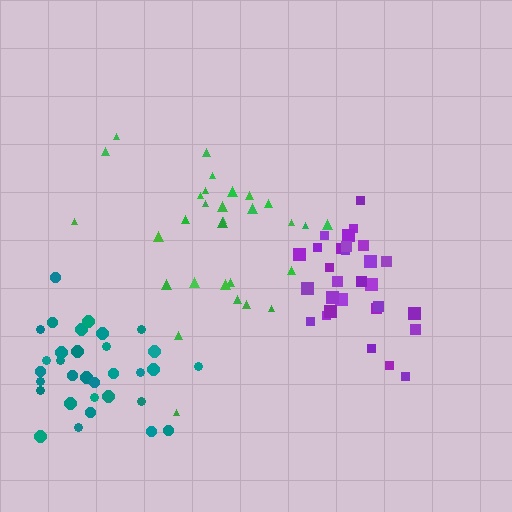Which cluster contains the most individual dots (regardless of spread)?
Teal (32).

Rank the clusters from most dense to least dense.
purple, teal, green.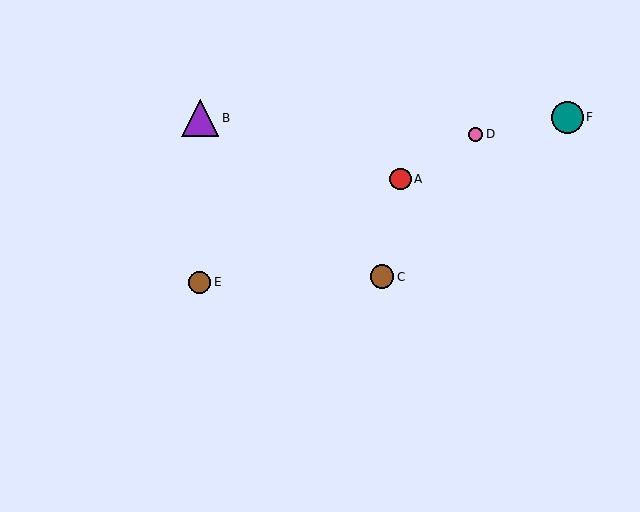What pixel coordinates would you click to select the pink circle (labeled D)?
Click at (476, 134) to select the pink circle D.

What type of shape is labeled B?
Shape B is a purple triangle.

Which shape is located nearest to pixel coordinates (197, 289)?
The brown circle (labeled E) at (200, 282) is nearest to that location.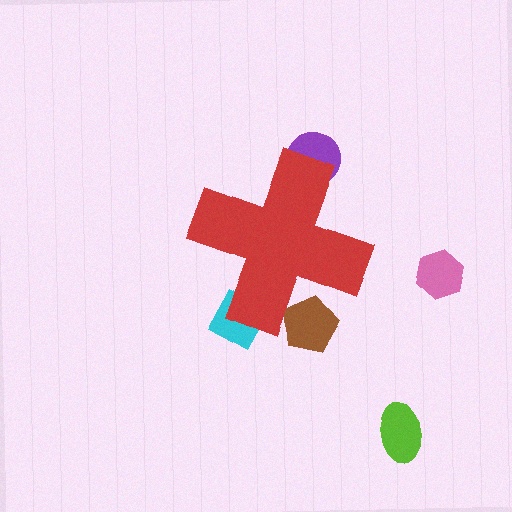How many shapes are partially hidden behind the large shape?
3 shapes are partially hidden.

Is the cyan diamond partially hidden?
Yes, the cyan diamond is partially hidden behind the red cross.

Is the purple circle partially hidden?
Yes, the purple circle is partially hidden behind the red cross.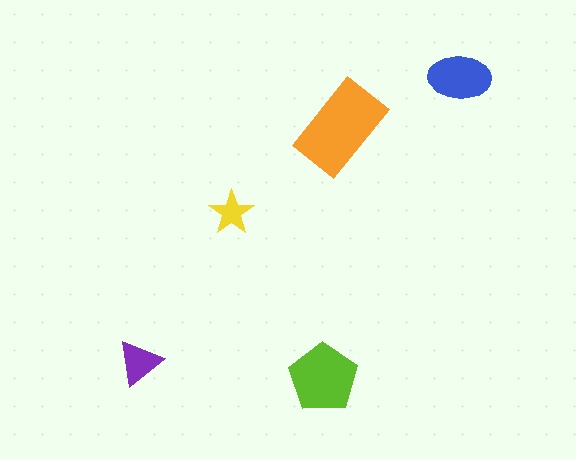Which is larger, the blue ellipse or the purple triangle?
The blue ellipse.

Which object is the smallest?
The yellow star.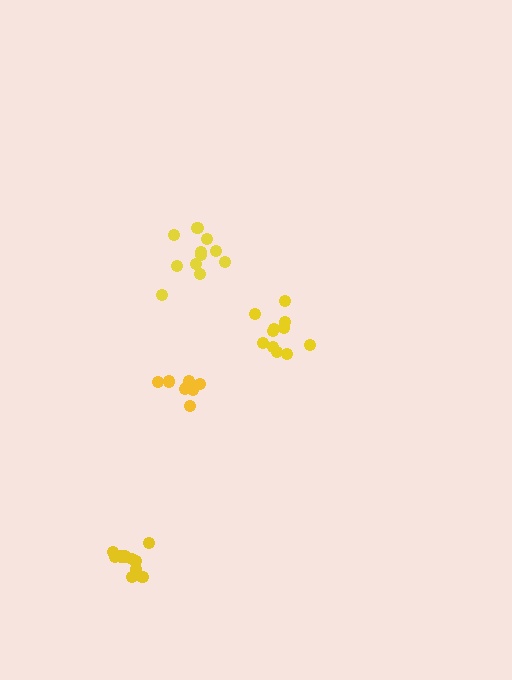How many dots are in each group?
Group 1: 11 dots, Group 2: 11 dots, Group 3: 10 dots, Group 4: 8 dots (40 total).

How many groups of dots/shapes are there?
There are 4 groups.